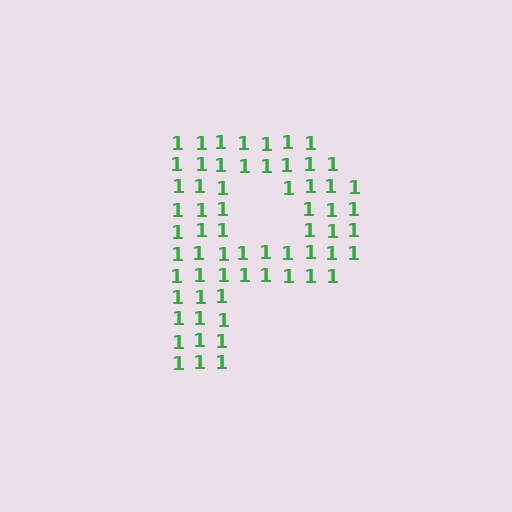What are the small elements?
The small elements are digit 1's.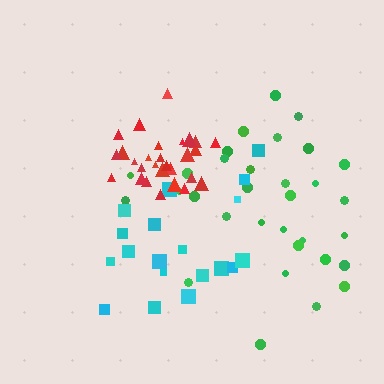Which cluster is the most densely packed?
Red.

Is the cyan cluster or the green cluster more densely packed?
Cyan.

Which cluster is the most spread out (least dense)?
Green.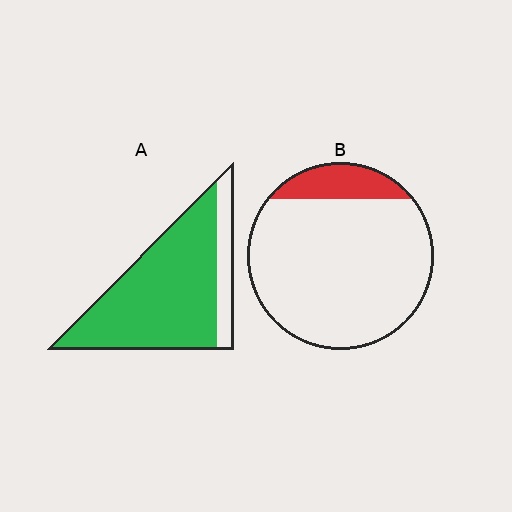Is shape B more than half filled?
No.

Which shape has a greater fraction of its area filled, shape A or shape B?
Shape A.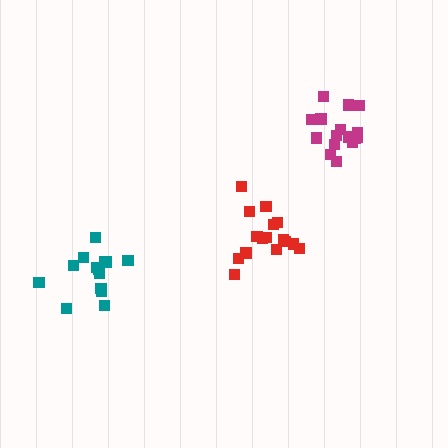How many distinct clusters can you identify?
There are 3 distinct clusters.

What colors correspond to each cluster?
The clusters are colored: red, teal, magenta.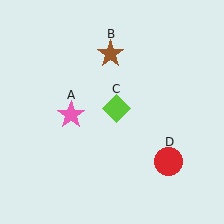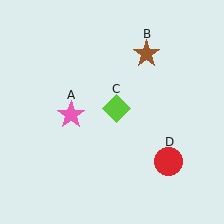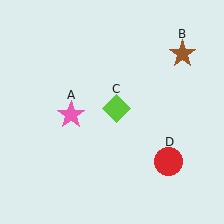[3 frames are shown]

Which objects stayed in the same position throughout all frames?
Pink star (object A) and lime diamond (object C) and red circle (object D) remained stationary.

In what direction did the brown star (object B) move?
The brown star (object B) moved right.